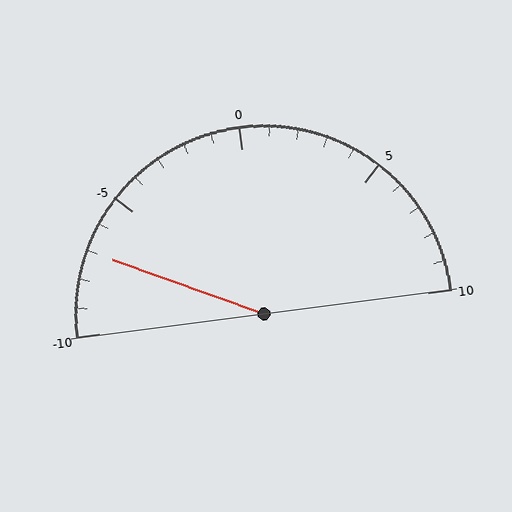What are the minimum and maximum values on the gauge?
The gauge ranges from -10 to 10.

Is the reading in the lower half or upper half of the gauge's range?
The reading is in the lower half of the range (-10 to 10).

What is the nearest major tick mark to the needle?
The nearest major tick mark is -5.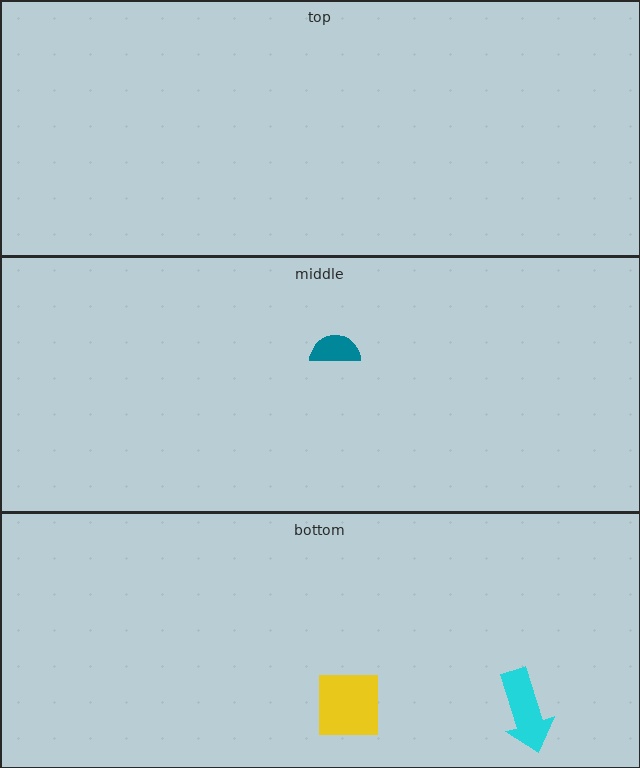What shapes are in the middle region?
The teal semicircle.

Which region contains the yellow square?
The bottom region.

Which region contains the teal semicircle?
The middle region.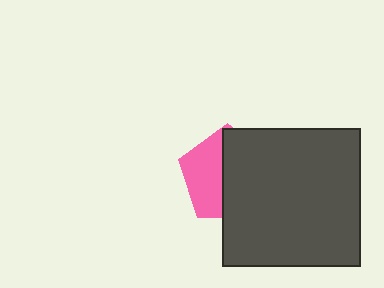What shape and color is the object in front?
The object in front is a dark gray square.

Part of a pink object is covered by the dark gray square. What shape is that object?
It is a pentagon.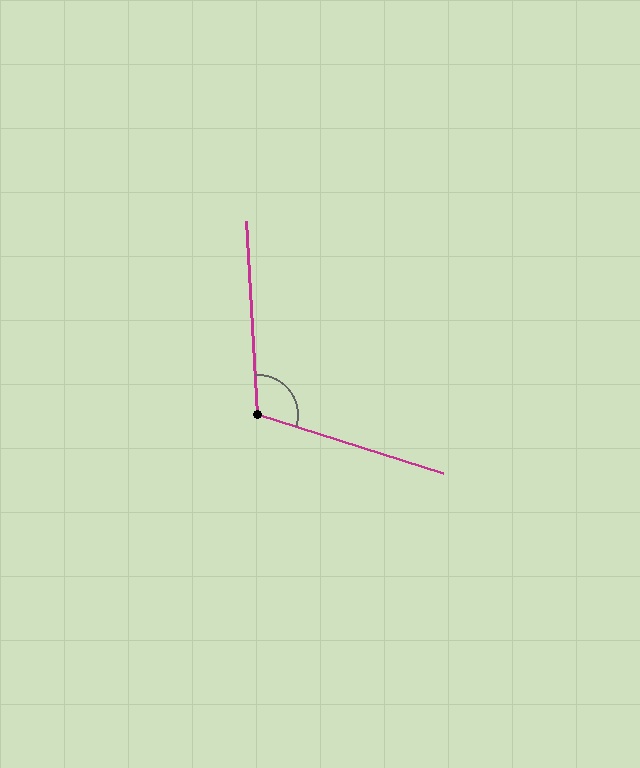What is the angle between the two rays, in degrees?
Approximately 111 degrees.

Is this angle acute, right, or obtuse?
It is obtuse.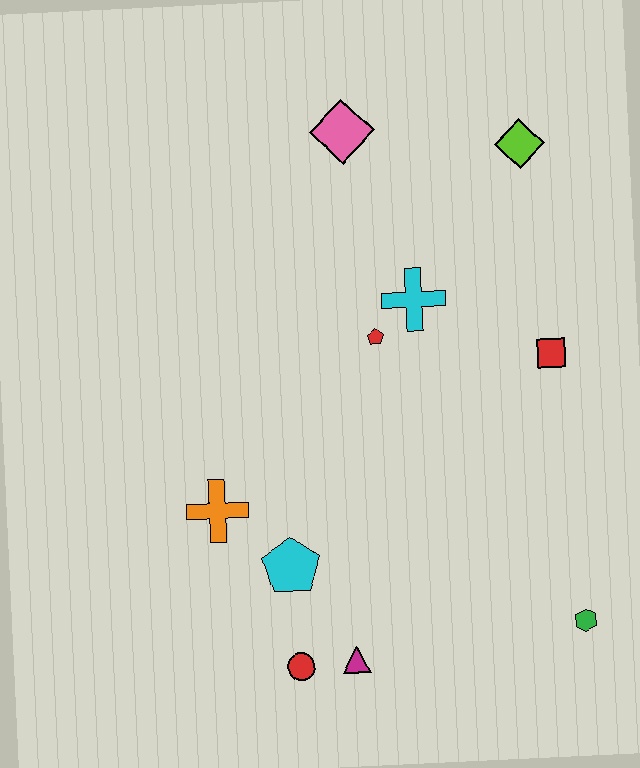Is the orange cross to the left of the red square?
Yes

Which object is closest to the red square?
The cyan cross is closest to the red square.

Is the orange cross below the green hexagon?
No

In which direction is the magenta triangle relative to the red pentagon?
The magenta triangle is below the red pentagon.